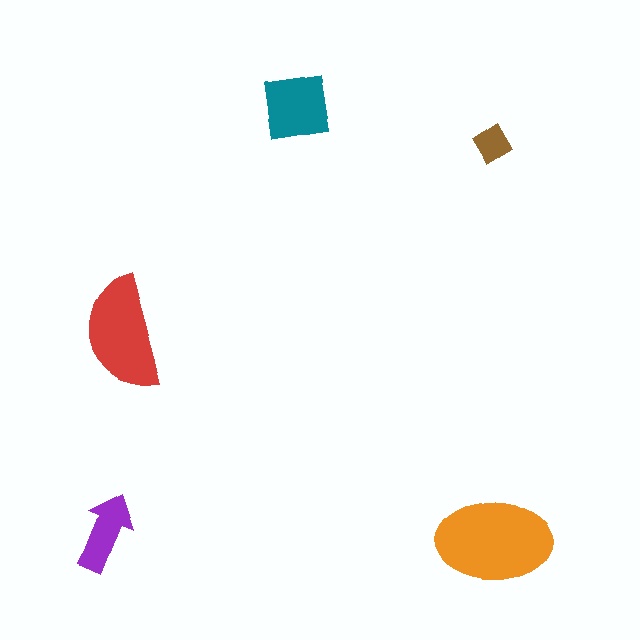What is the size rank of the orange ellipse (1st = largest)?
1st.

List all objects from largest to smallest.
The orange ellipse, the red semicircle, the teal square, the purple arrow, the brown diamond.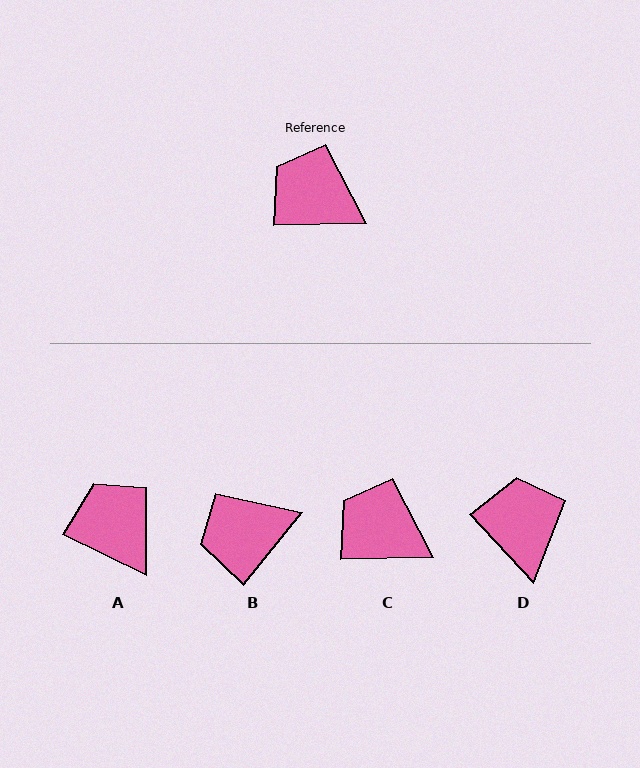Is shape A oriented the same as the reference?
No, it is off by about 28 degrees.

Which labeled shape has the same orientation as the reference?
C.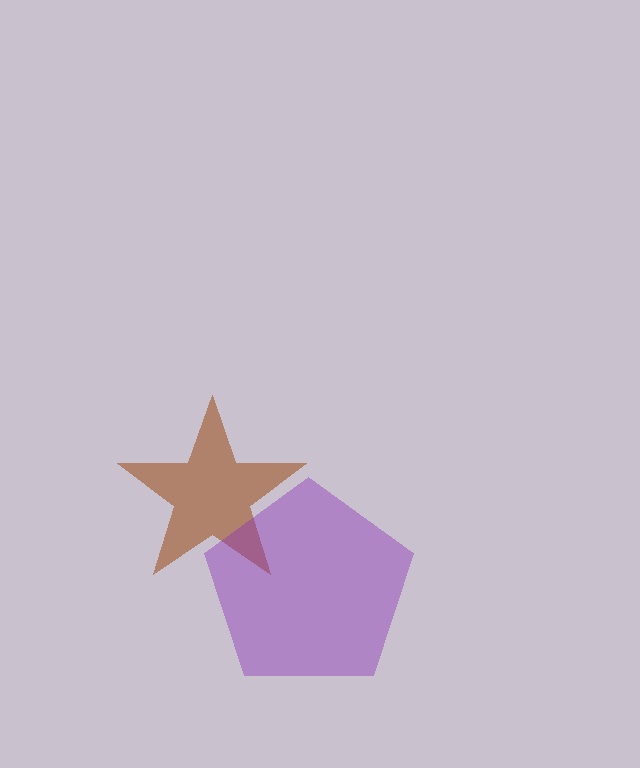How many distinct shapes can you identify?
There are 2 distinct shapes: a brown star, a purple pentagon.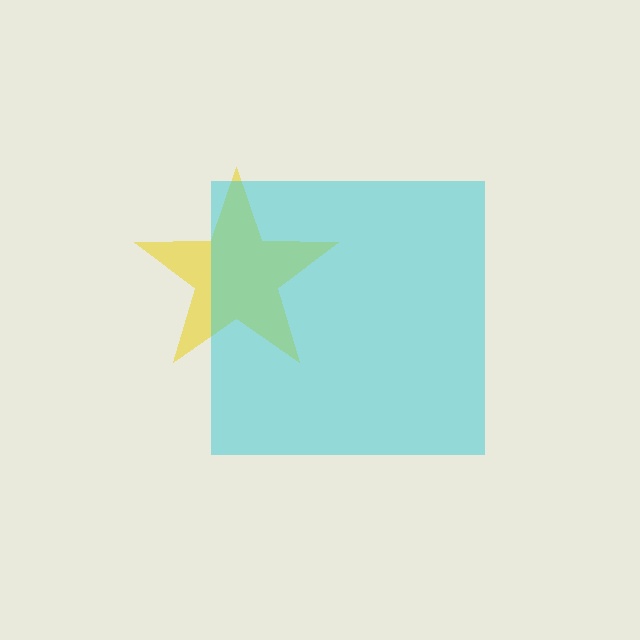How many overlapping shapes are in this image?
There are 2 overlapping shapes in the image.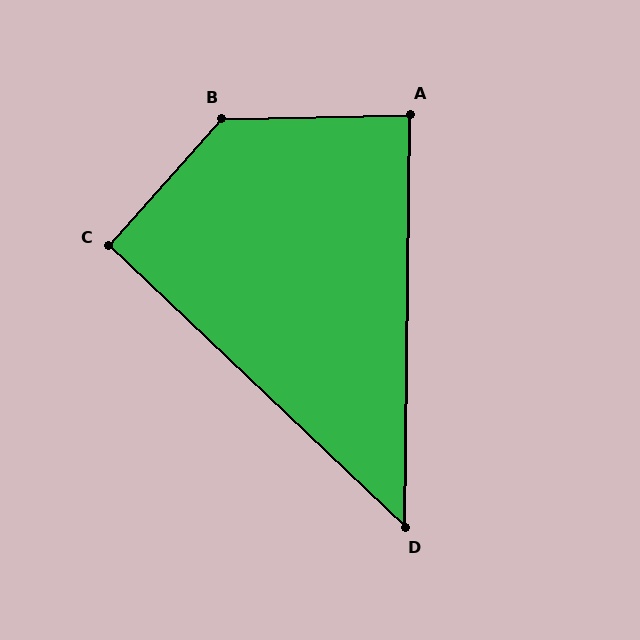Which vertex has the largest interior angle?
B, at approximately 133 degrees.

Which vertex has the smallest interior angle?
D, at approximately 47 degrees.